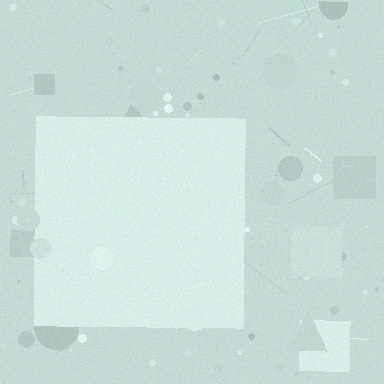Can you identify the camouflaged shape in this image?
The camouflaged shape is a square.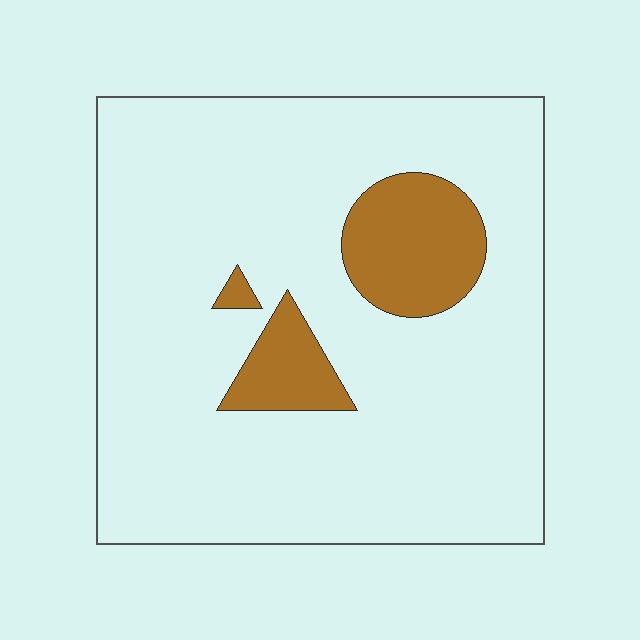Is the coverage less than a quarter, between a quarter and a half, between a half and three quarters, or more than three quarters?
Less than a quarter.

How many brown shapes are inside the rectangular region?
3.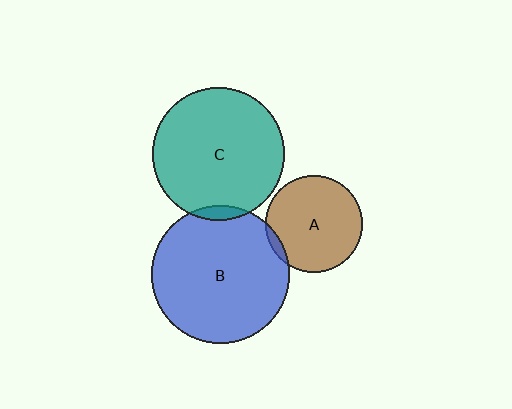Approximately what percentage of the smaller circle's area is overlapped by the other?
Approximately 5%.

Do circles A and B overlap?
Yes.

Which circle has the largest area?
Circle B (blue).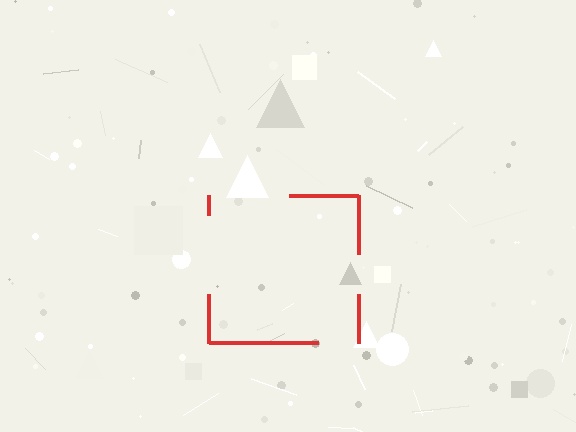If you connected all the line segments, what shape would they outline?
They would outline a square.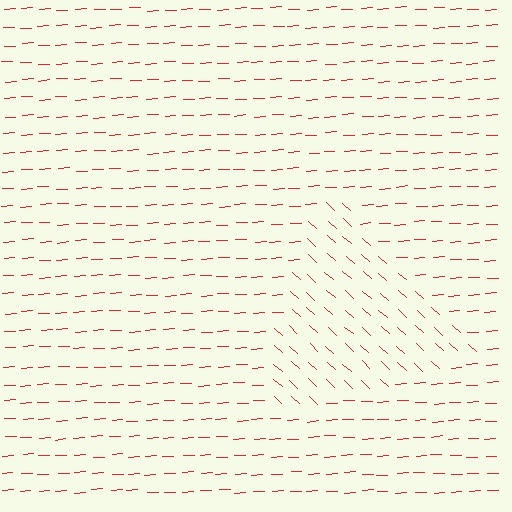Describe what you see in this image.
The image is filled with small red line segments. A triangle region in the image has lines oriented differently from the surrounding lines, creating a visible texture boundary.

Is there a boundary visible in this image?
Yes, there is a texture boundary formed by a change in line orientation.